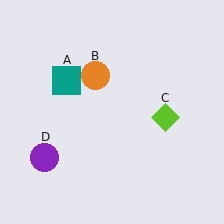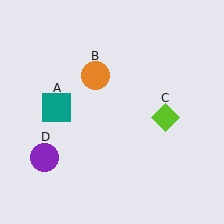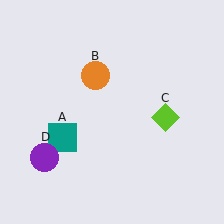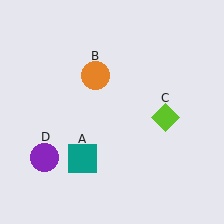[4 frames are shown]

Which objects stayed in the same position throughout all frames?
Orange circle (object B) and lime diamond (object C) and purple circle (object D) remained stationary.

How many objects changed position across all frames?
1 object changed position: teal square (object A).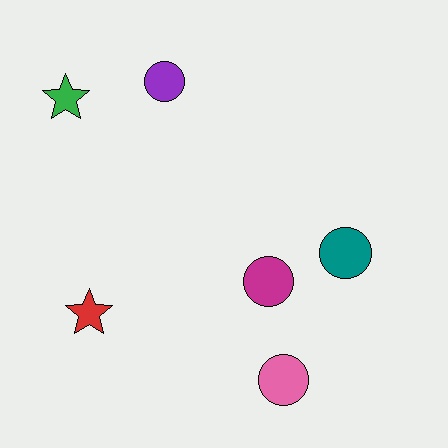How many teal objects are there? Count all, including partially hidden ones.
There is 1 teal object.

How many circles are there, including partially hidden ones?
There are 4 circles.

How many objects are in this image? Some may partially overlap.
There are 6 objects.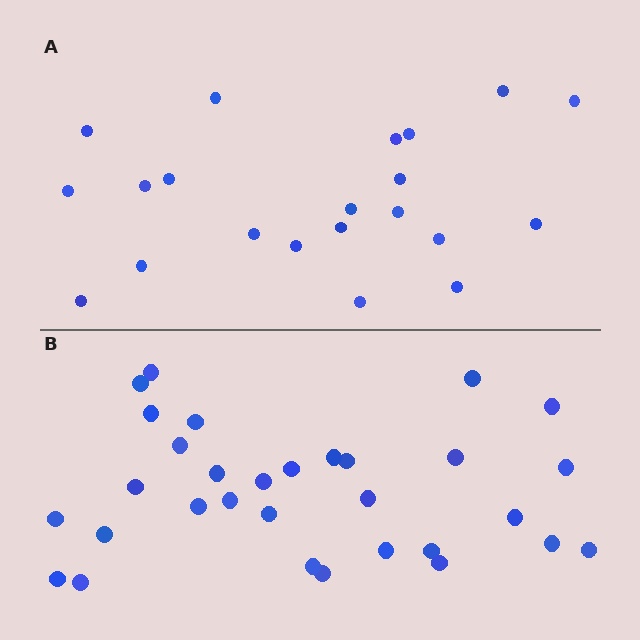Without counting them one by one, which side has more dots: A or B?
Region B (the bottom region) has more dots.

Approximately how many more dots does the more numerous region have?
Region B has roughly 10 or so more dots than region A.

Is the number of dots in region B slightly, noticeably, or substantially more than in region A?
Region B has substantially more. The ratio is roughly 1.5 to 1.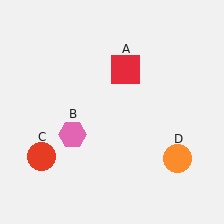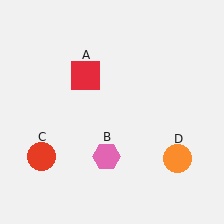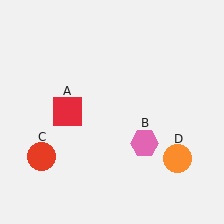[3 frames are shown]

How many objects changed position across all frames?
2 objects changed position: red square (object A), pink hexagon (object B).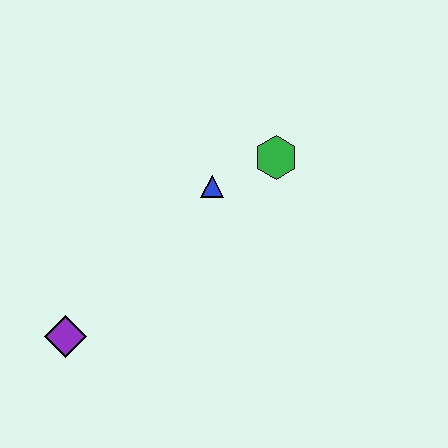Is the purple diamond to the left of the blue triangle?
Yes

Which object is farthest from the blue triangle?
The purple diamond is farthest from the blue triangle.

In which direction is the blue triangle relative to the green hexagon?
The blue triangle is to the left of the green hexagon.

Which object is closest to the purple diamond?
The blue triangle is closest to the purple diamond.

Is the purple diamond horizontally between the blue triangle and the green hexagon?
No